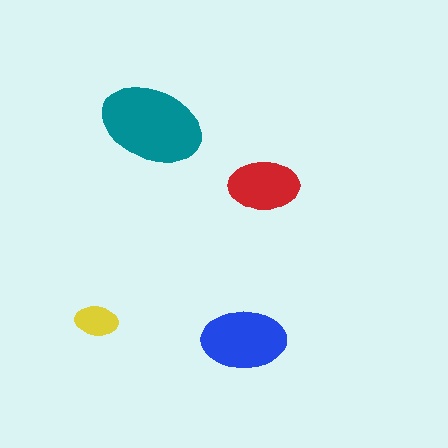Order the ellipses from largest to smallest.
the teal one, the blue one, the red one, the yellow one.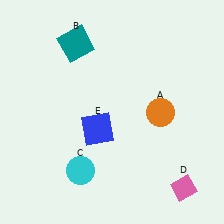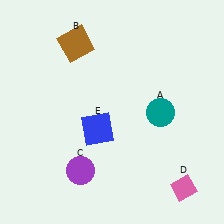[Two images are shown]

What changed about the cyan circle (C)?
In Image 1, C is cyan. In Image 2, it changed to purple.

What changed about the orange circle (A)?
In Image 1, A is orange. In Image 2, it changed to teal.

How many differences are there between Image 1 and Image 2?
There are 3 differences between the two images.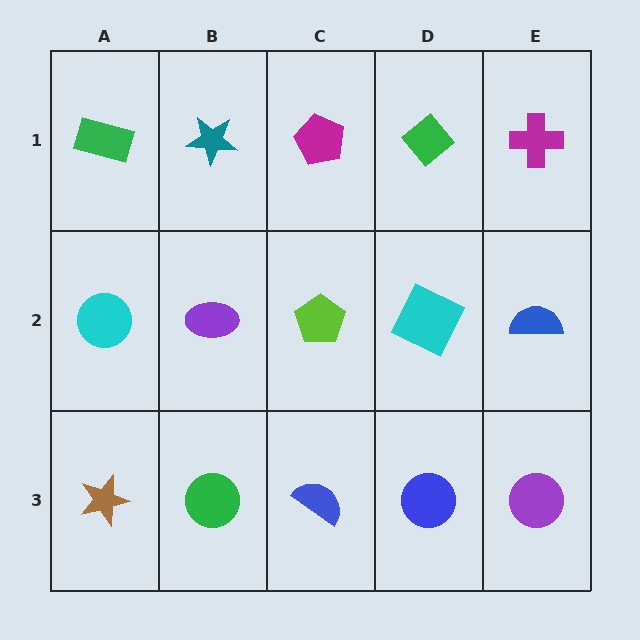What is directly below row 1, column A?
A cyan circle.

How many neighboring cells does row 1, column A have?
2.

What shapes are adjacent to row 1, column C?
A lime pentagon (row 2, column C), a teal star (row 1, column B), a green diamond (row 1, column D).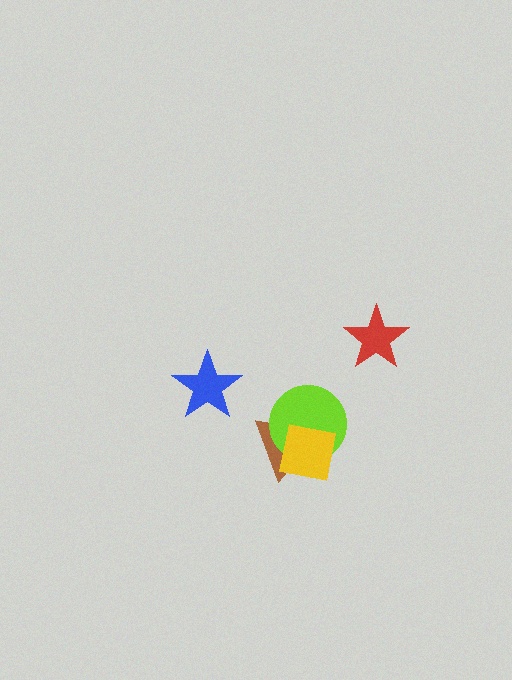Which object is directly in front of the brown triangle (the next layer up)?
The lime circle is directly in front of the brown triangle.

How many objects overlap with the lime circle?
2 objects overlap with the lime circle.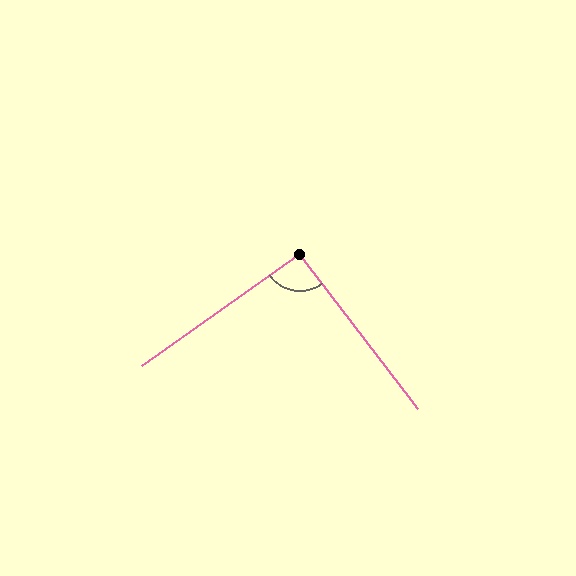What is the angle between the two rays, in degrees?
Approximately 92 degrees.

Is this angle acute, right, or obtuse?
It is approximately a right angle.